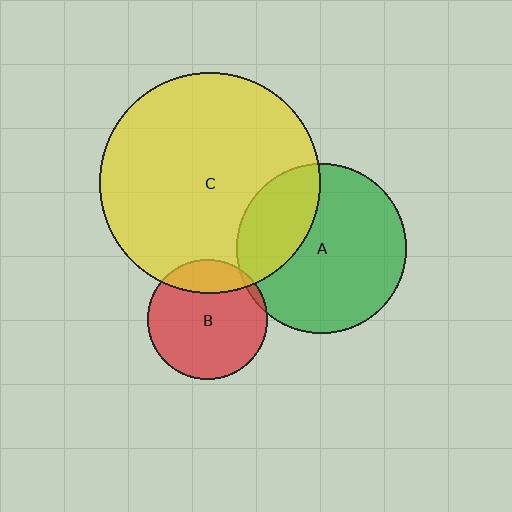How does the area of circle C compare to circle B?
Approximately 3.4 times.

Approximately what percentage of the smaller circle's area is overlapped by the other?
Approximately 30%.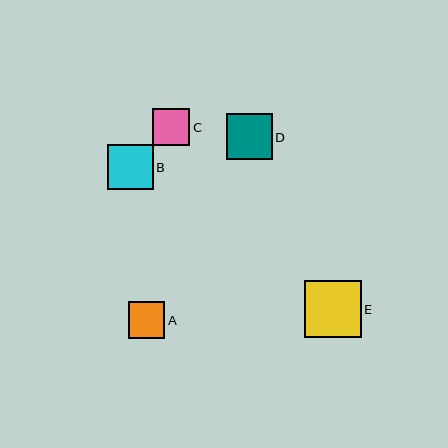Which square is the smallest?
Square A is the smallest with a size of approximately 37 pixels.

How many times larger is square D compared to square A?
Square D is approximately 1.2 times the size of square A.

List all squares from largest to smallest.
From largest to smallest: E, B, D, C, A.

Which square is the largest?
Square E is the largest with a size of approximately 57 pixels.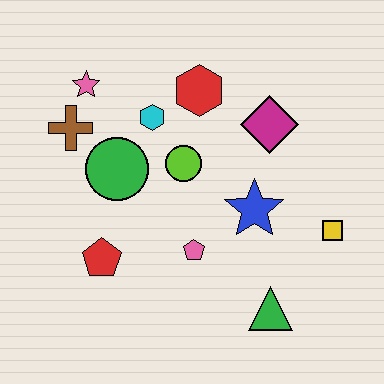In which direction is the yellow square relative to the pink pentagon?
The yellow square is to the right of the pink pentagon.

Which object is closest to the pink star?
The brown cross is closest to the pink star.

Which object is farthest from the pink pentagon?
The pink star is farthest from the pink pentagon.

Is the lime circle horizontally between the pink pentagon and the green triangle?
No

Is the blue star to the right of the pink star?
Yes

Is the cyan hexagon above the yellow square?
Yes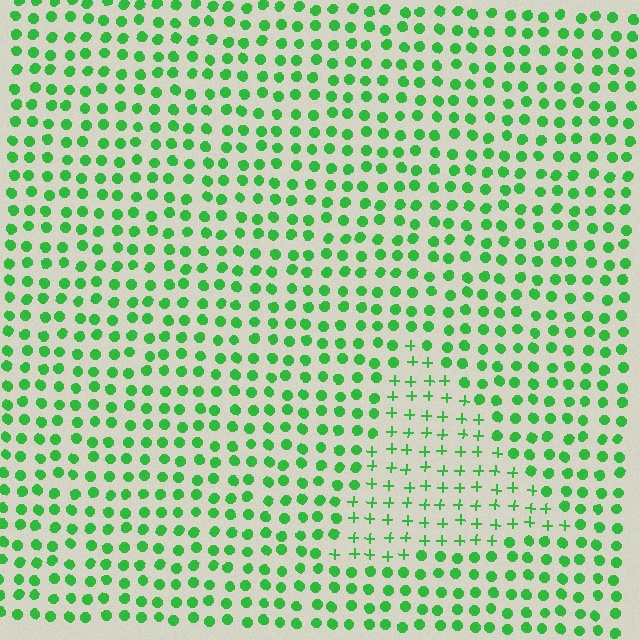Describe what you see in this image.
The image is filled with small green elements arranged in a uniform grid. A triangle-shaped region contains plus signs, while the surrounding area contains circles. The boundary is defined purely by the change in element shape.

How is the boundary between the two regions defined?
The boundary is defined by a change in element shape: plus signs inside vs. circles outside. All elements share the same color and spacing.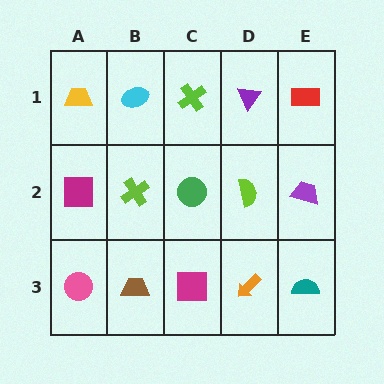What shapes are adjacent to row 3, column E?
A purple trapezoid (row 2, column E), an orange arrow (row 3, column D).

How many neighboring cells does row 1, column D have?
3.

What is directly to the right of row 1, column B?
A lime cross.